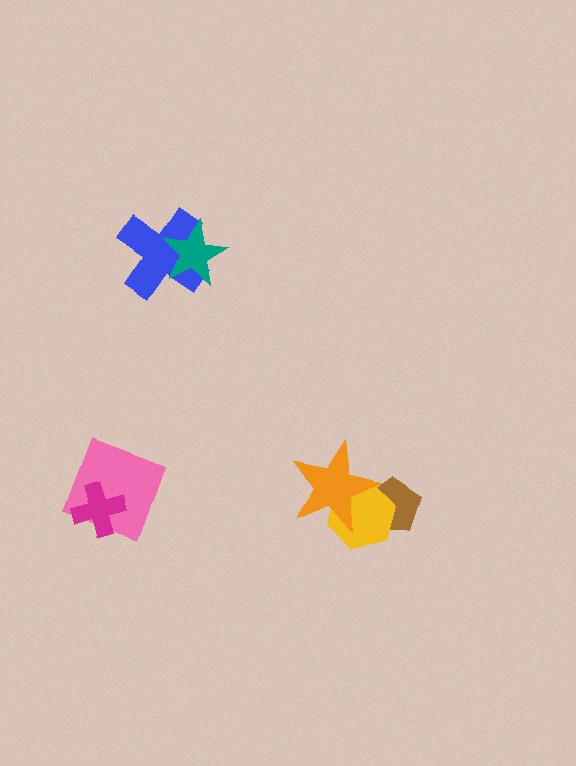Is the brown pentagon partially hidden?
Yes, it is partially covered by another shape.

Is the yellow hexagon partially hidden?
Yes, it is partially covered by another shape.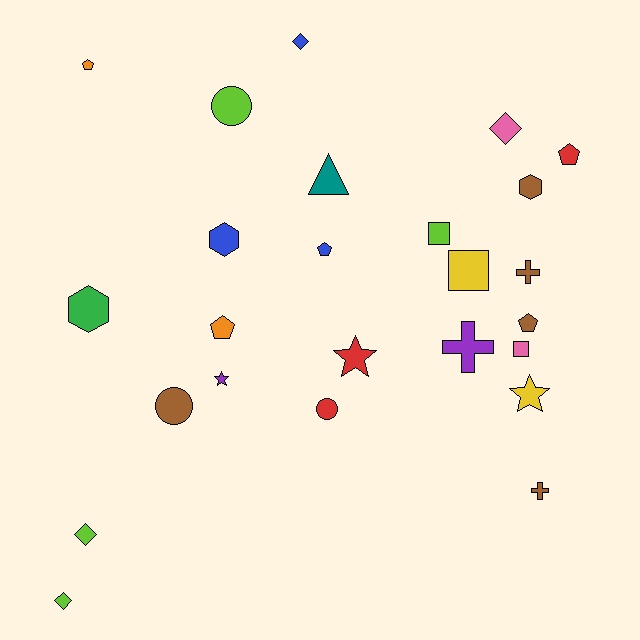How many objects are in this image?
There are 25 objects.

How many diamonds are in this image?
There are 4 diamonds.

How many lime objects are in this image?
There are 4 lime objects.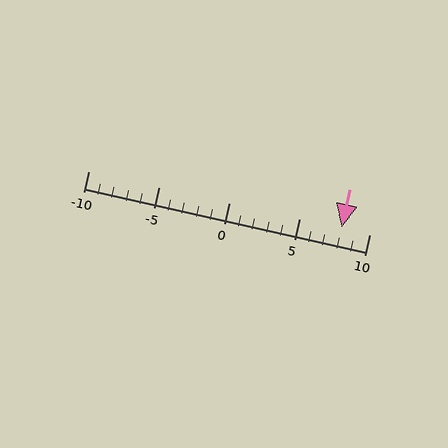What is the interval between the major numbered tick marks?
The major tick marks are spaced 5 units apart.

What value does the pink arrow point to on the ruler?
The pink arrow points to approximately 8.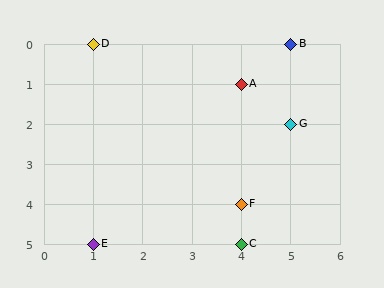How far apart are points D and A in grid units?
Points D and A are 3 columns and 1 row apart (about 3.2 grid units diagonally).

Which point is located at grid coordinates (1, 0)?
Point D is at (1, 0).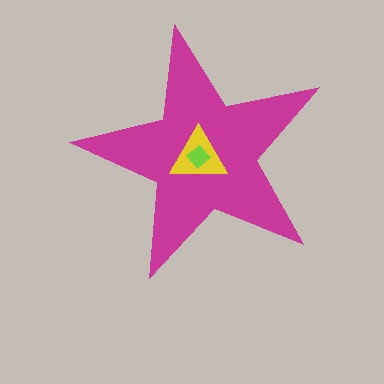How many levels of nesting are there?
3.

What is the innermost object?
The lime diamond.